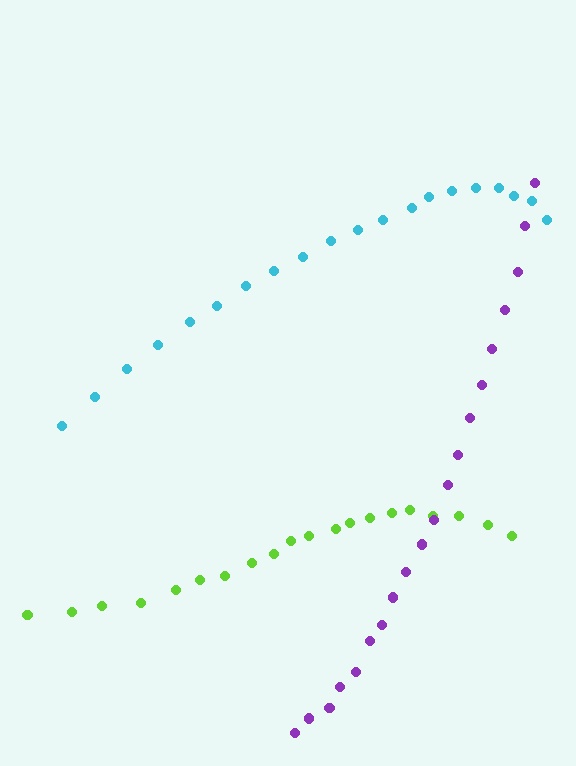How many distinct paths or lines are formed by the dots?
There are 3 distinct paths.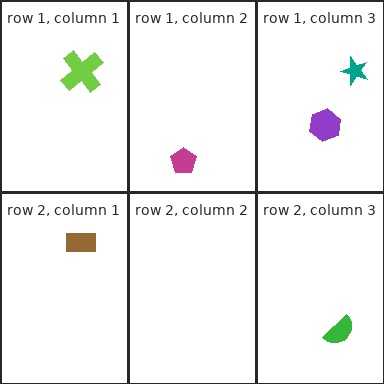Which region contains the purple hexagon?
The row 1, column 3 region.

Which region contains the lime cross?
The row 1, column 1 region.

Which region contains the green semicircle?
The row 2, column 3 region.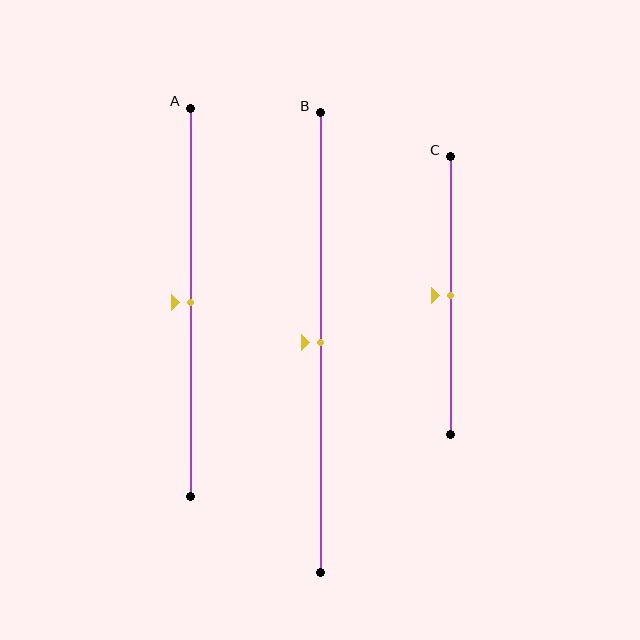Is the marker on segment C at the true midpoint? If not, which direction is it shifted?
Yes, the marker on segment C is at the true midpoint.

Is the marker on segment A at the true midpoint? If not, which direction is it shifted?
Yes, the marker on segment A is at the true midpoint.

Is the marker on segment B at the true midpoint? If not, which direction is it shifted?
Yes, the marker on segment B is at the true midpoint.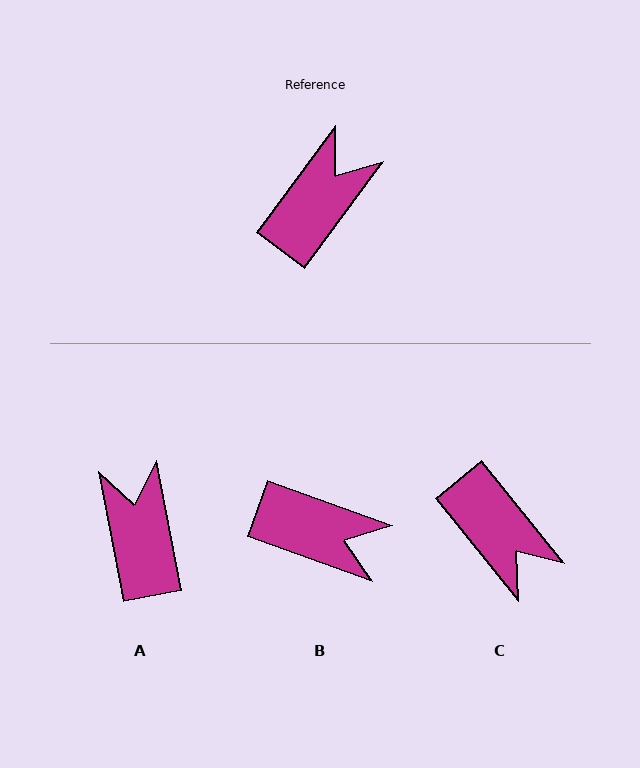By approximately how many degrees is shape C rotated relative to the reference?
Approximately 105 degrees clockwise.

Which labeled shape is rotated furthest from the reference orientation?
C, about 105 degrees away.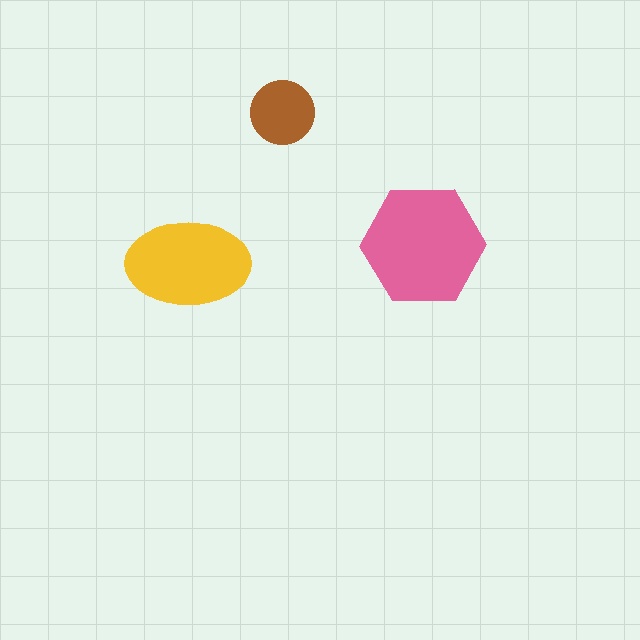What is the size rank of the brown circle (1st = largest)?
3rd.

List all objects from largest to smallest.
The pink hexagon, the yellow ellipse, the brown circle.